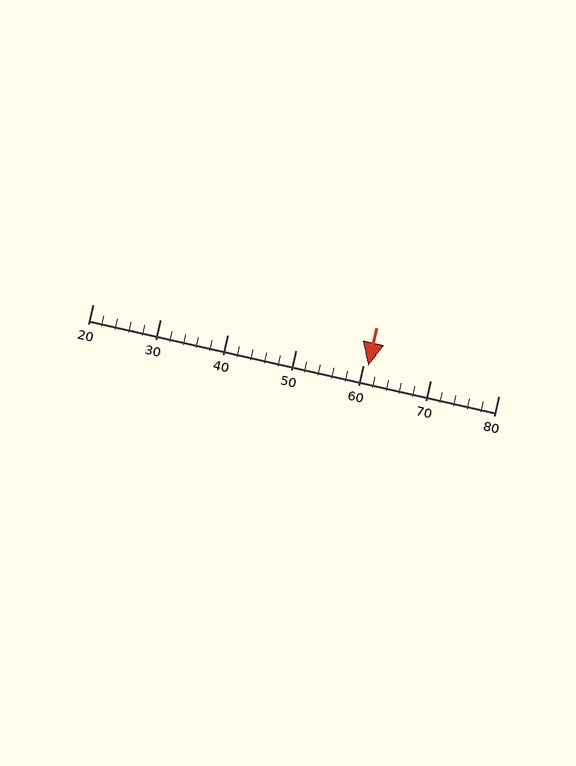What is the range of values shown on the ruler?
The ruler shows values from 20 to 80.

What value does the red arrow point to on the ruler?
The red arrow points to approximately 61.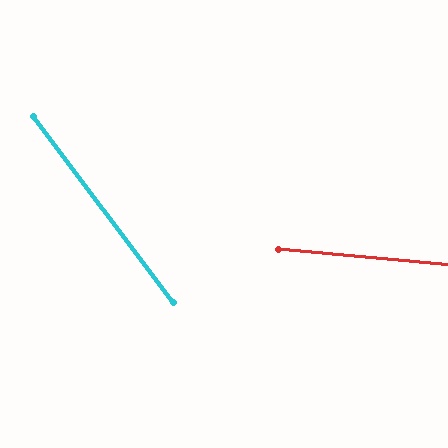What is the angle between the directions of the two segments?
Approximately 48 degrees.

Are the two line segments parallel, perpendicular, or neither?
Neither parallel nor perpendicular — they differ by about 48°.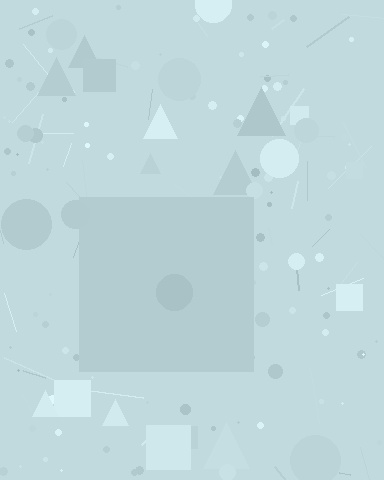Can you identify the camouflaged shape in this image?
The camouflaged shape is a square.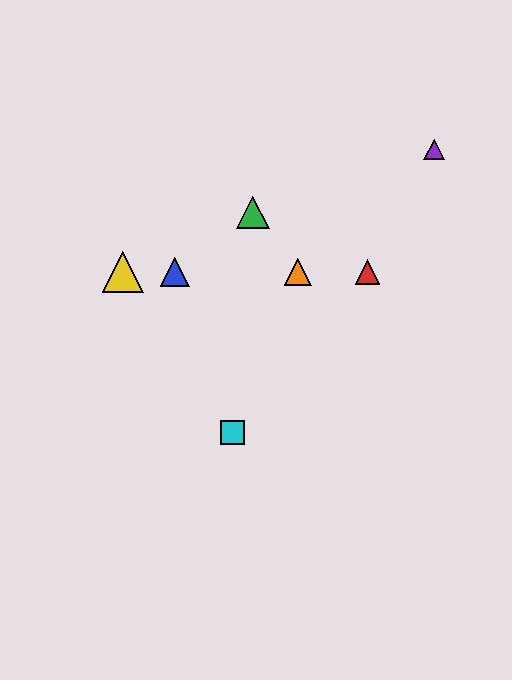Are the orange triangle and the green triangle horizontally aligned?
No, the orange triangle is at y≈272 and the green triangle is at y≈213.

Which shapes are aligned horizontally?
The red triangle, the blue triangle, the yellow triangle, the orange triangle are aligned horizontally.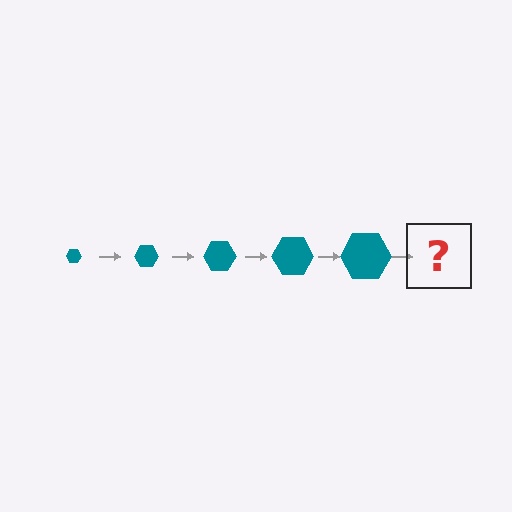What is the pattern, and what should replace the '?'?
The pattern is that the hexagon gets progressively larger each step. The '?' should be a teal hexagon, larger than the previous one.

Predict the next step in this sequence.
The next step is a teal hexagon, larger than the previous one.